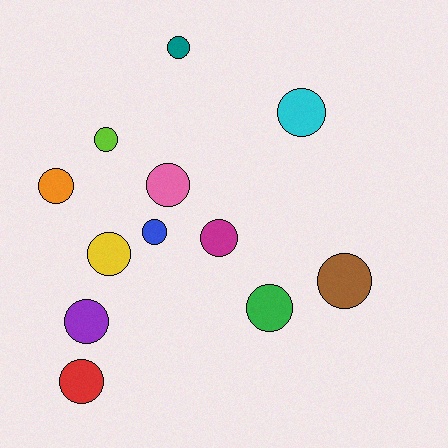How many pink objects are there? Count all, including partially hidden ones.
There is 1 pink object.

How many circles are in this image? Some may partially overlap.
There are 12 circles.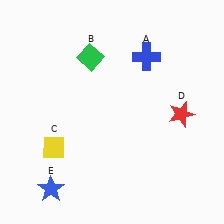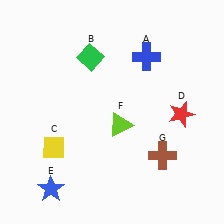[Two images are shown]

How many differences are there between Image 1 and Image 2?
There are 2 differences between the two images.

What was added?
A lime triangle (F), a brown cross (G) were added in Image 2.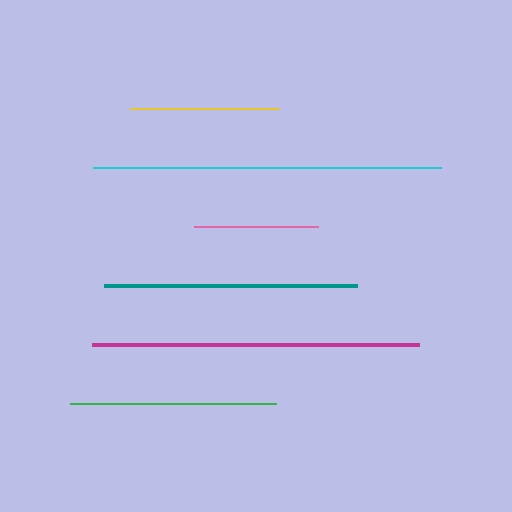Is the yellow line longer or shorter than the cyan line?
The cyan line is longer than the yellow line.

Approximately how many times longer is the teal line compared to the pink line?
The teal line is approximately 2.0 times the length of the pink line.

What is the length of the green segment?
The green segment is approximately 206 pixels long.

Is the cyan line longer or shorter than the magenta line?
The cyan line is longer than the magenta line.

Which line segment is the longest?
The cyan line is the longest at approximately 348 pixels.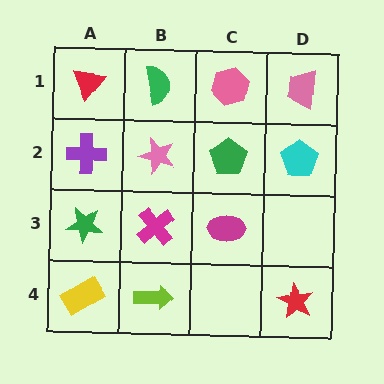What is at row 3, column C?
A magenta ellipse.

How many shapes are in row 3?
3 shapes.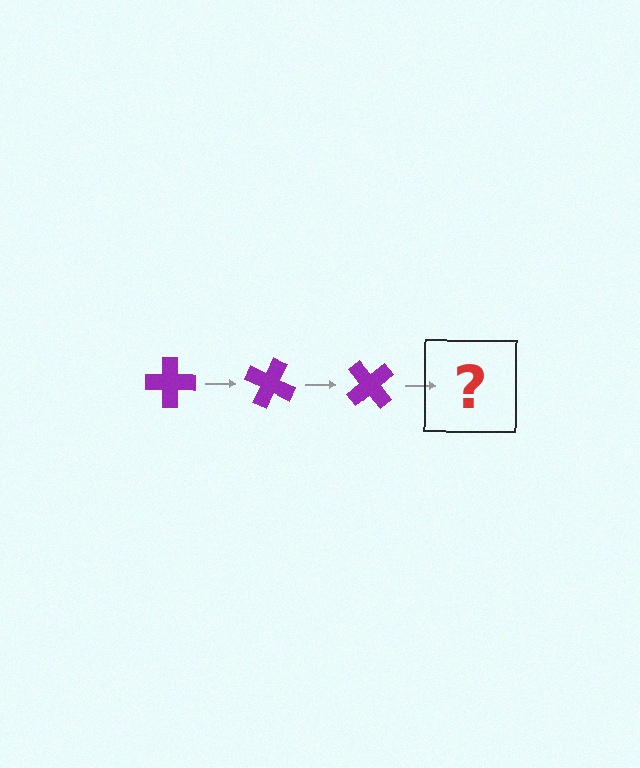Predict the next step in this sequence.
The next step is a purple cross rotated 75 degrees.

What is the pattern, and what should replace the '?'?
The pattern is that the cross rotates 25 degrees each step. The '?' should be a purple cross rotated 75 degrees.